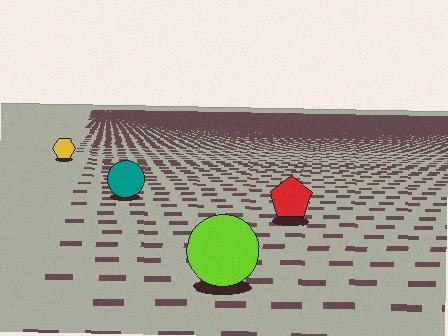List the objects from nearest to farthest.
From nearest to farthest: the lime circle, the red pentagon, the teal circle, the yellow hexagon.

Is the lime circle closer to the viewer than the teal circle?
Yes. The lime circle is closer — you can tell from the texture gradient: the ground texture is coarser near it.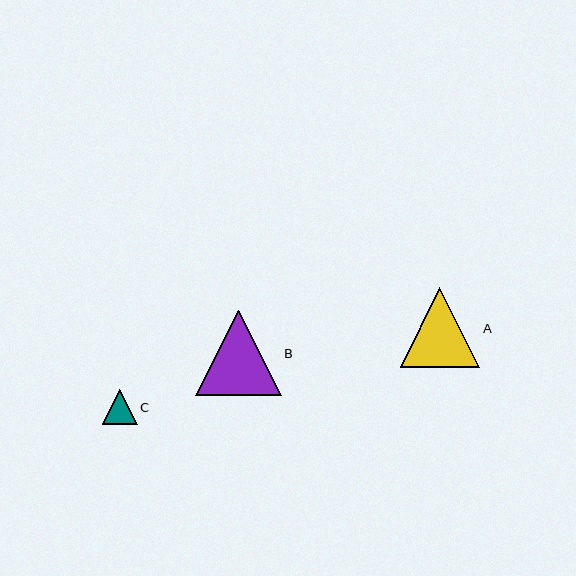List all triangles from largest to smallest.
From largest to smallest: B, A, C.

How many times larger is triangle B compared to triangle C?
Triangle B is approximately 2.5 times the size of triangle C.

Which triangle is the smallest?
Triangle C is the smallest with a size of approximately 35 pixels.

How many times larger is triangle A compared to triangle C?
Triangle A is approximately 2.3 times the size of triangle C.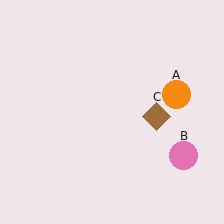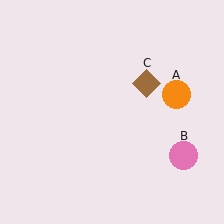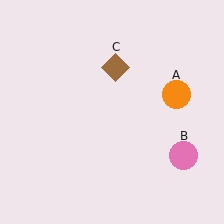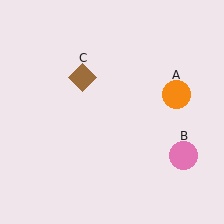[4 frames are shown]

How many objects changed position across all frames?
1 object changed position: brown diamond (object C).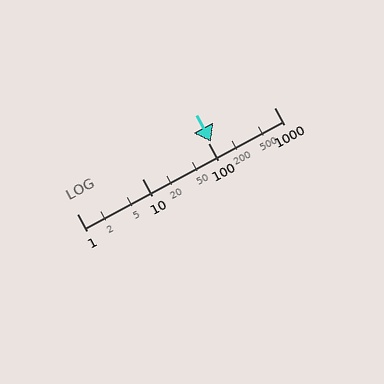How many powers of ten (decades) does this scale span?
The scale spans 3 decades, from 1 to 1000.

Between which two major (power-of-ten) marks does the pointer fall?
The pointer is between 100 and 1000.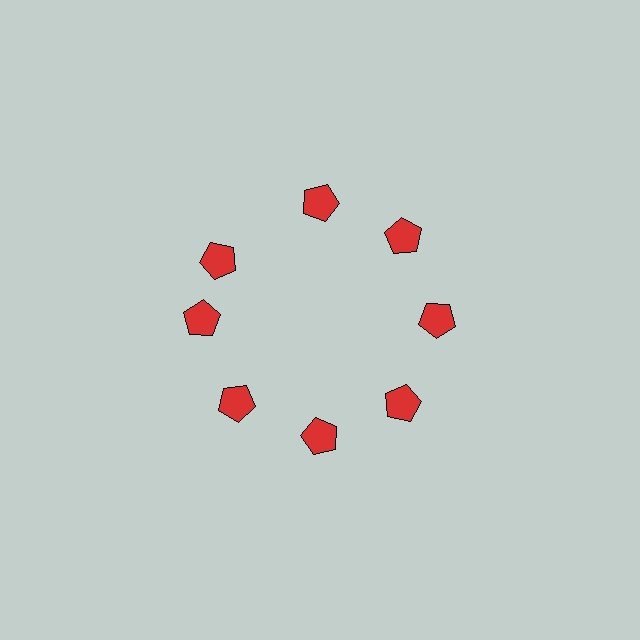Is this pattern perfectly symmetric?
No. The 8 red pentagons are arranged in a ring, but one element near the 10 o'clock position is rotated out of alignment along the ring, breaking the 8-fold rotational symmetry.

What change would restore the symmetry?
The symmetry would be restored by rotating it back into even spacing with its neighbors so that all 8 pentagons sit at equal angles and equal distance from the center.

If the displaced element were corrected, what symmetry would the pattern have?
It would have 8-fold rotational symmetry — the pattern would map onto itself every 45 degrees.